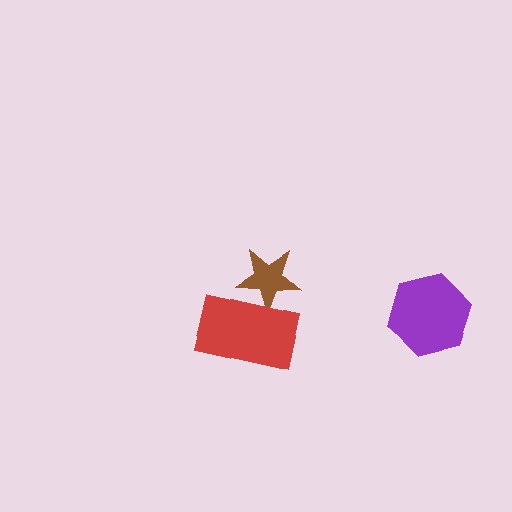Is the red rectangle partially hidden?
No, no other shape covers it.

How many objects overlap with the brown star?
1 object overlaps with the brown star.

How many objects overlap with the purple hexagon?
0 objects overlap with the purple hexagon.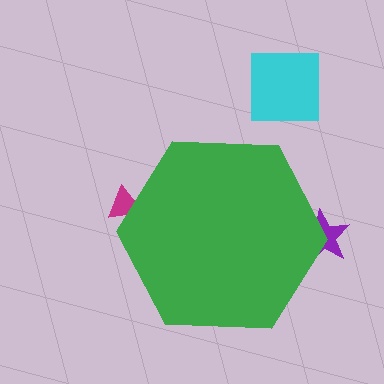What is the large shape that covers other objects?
A green hexagon.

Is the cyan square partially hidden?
No, the cyan square is fully visible.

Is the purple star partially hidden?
Yes, the purple star is partially hidden behind the green hexagon.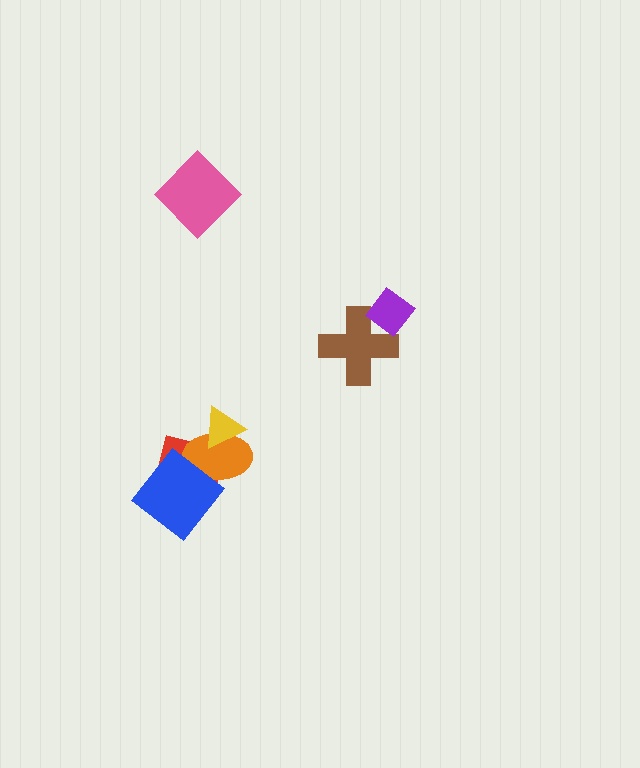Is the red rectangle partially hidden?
Yes, it is partially covered by another shape.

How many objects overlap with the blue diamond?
2 objects overlap with the blue diamond.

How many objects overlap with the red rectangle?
3 objects overlap with the red rectangle.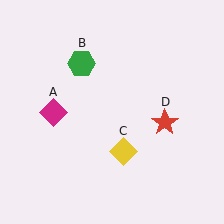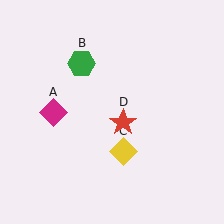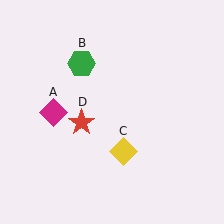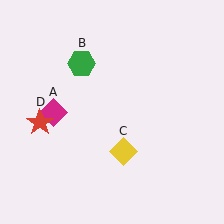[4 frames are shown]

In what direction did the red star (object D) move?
The red star (object D) moved left.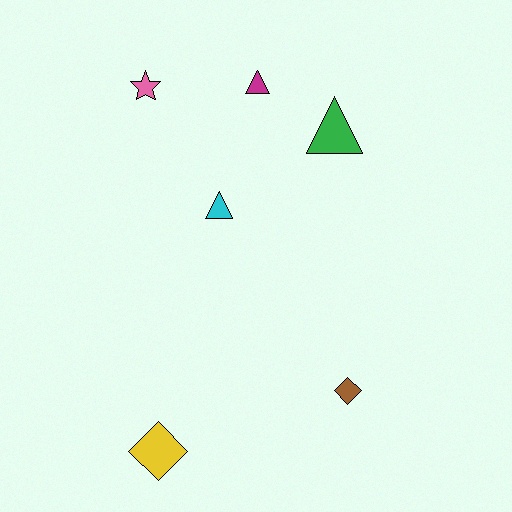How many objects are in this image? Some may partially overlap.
There are 6 objects.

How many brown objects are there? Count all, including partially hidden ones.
There is 1 brown object.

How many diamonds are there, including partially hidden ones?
There are 2 diamonds.